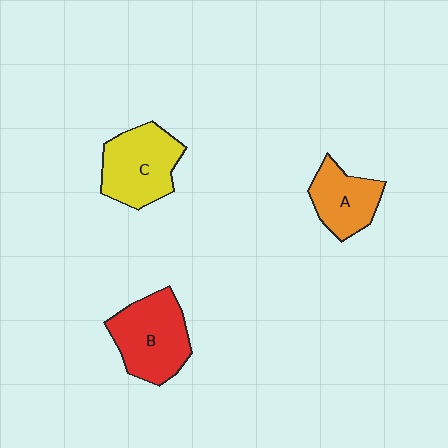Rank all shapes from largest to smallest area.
From largest to smallest: B (red), C (yellow), A (orange).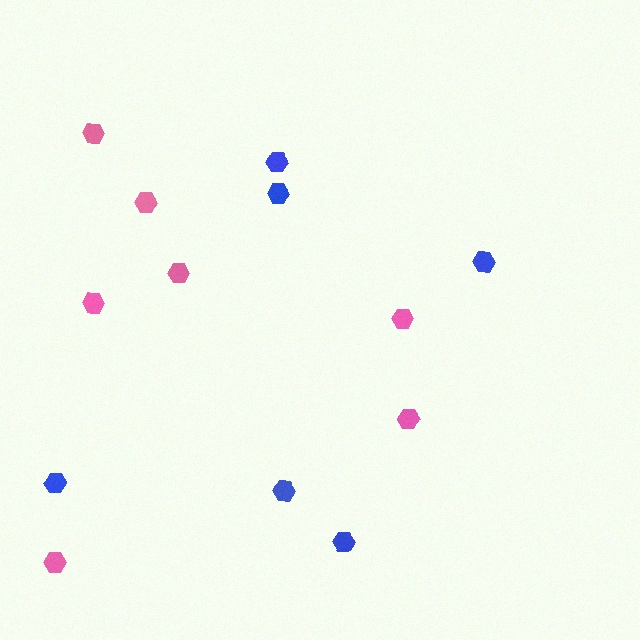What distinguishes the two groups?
There are 2 groups: one group of blue hexagons (6) and one group of pink hexagons (7).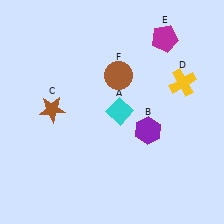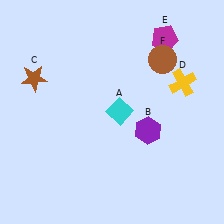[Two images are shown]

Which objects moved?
The objects that moved are: the brown star (C), the brown circle (F).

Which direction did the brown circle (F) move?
The brown circle (F) moved right.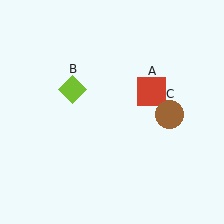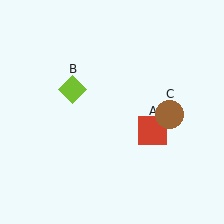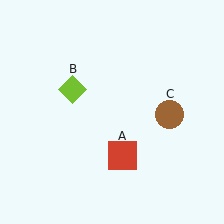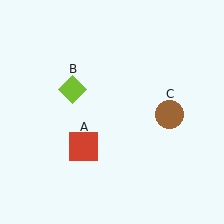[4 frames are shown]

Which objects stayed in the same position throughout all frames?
Lime diamond (object B) and brown circle (object C) remained stationary.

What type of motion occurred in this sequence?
The red square (object A) rotated clockwise around the center of the scene.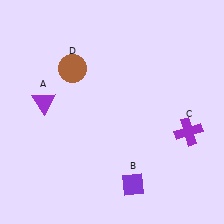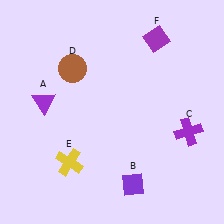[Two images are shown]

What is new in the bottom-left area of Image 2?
A yellow cross (E) was added in the bottom-left area of Image 2.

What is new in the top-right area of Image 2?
A purple diamond (F) was added in the top-right area of Image 2.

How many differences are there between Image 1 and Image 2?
There are 2 differences between the two images.